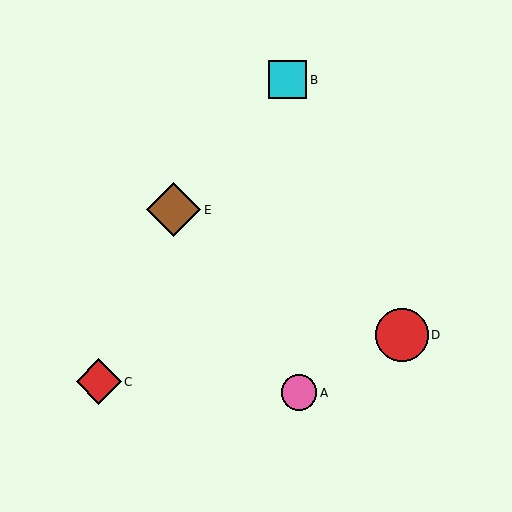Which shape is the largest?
The brown diamond (labeled E) is the largest.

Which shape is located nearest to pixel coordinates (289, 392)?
The pink circle (labeled A) at (299, 393) is nearest to that location.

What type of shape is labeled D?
Shape D is a red circle.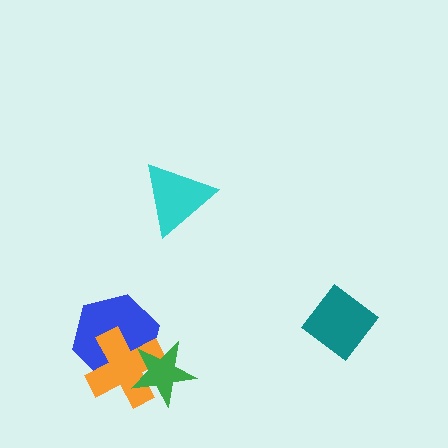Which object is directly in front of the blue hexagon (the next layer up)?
The orange cross is directly in front of the blue hexagon.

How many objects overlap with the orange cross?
2 objects overlap with the orange cross.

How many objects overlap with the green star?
2 objects overlap with the green star.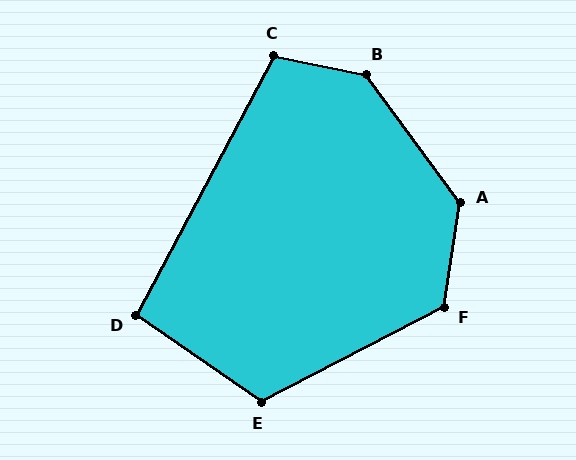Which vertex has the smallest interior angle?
D, at approximately 97 degrees.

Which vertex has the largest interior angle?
B, at approximately 137 degrees.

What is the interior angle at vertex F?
Approximately 126 degrees (obtuse).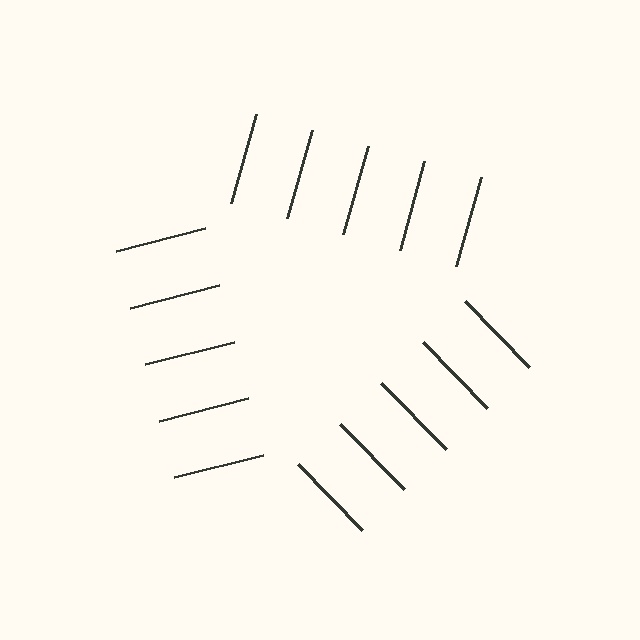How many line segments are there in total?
15 — 5 along each of the 3 edges.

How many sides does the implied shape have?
3 sides — the line-ends trace a triangle.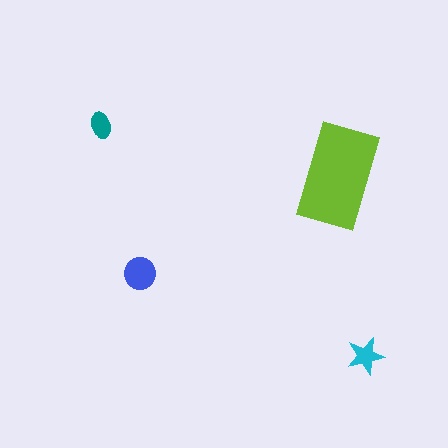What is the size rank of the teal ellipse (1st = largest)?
4th.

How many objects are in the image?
There are 4 objects in the image.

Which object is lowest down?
The cyan star is bottommost.